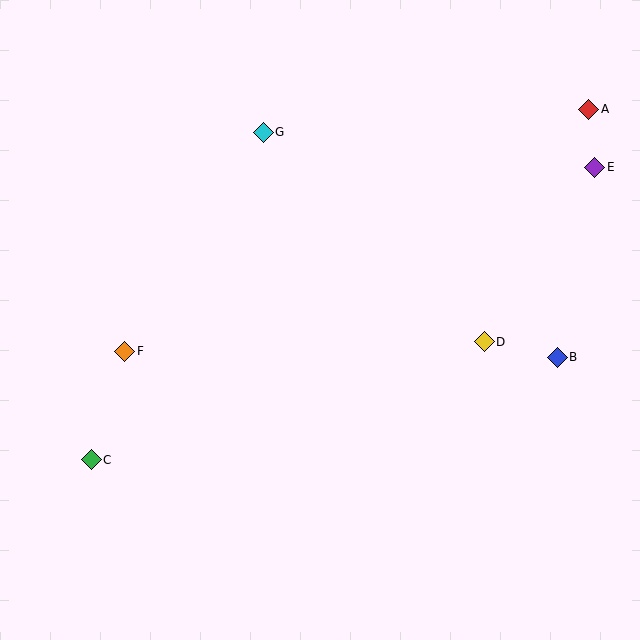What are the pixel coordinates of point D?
Point D is at (484, 342).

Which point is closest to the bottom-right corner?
Point B is closest to the bottom-right corner.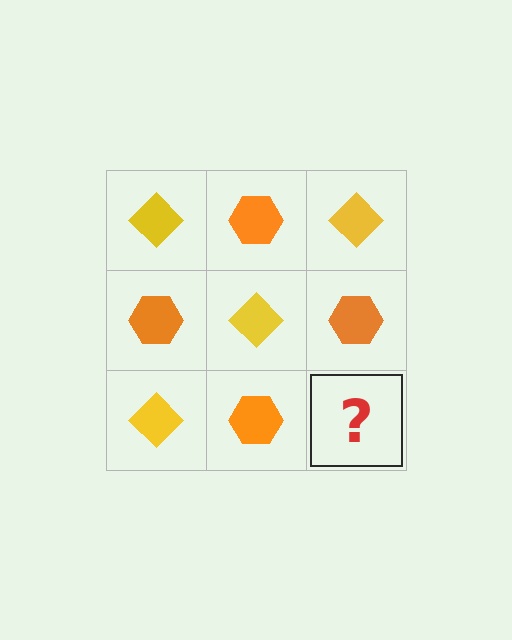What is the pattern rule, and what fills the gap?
The rule is that it alternates yellow diamond and orange hexagon in a checkerboard pattern. The gap should be filled with a yellow diamond.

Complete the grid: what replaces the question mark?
The question mark should be replaced with a yellow diamond.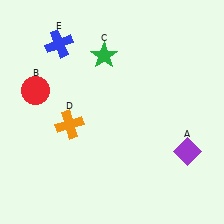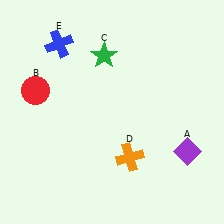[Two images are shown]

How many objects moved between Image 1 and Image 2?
1 object moved between the two images.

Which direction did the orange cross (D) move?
The orange cross (D) moved right.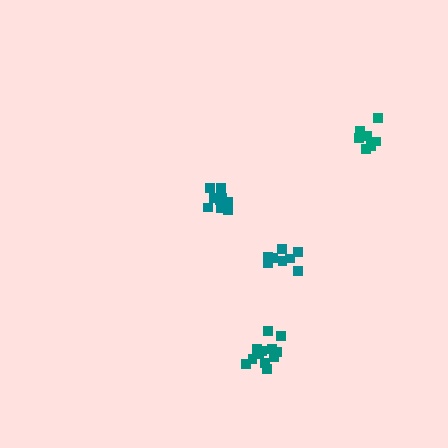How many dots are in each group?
Group 1: 12 dots, Group 2: 13 dots, Group 3: 8 dots, Group 4: 7 dots (40 total).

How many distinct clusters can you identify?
There are 4 distinct clusters.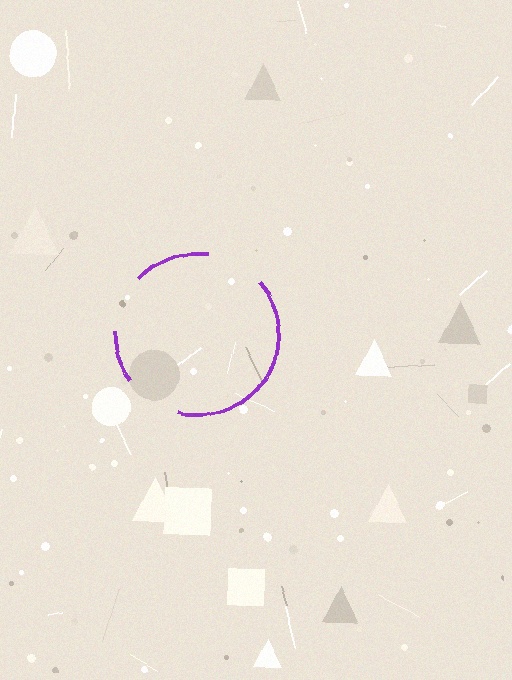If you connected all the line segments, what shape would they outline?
They would outline a circle.